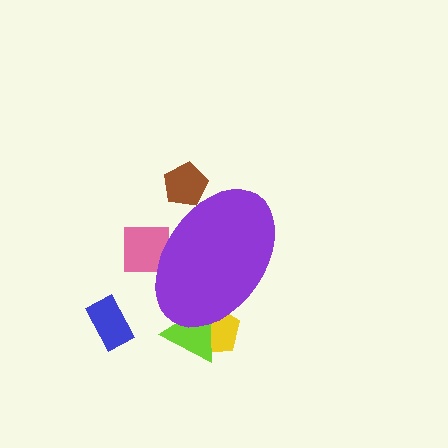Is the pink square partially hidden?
Yes, the pink square is partially hidden behind the purple ellipse.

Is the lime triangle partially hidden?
Yes, the lime triangle is partially hidden behind the purple ellipse.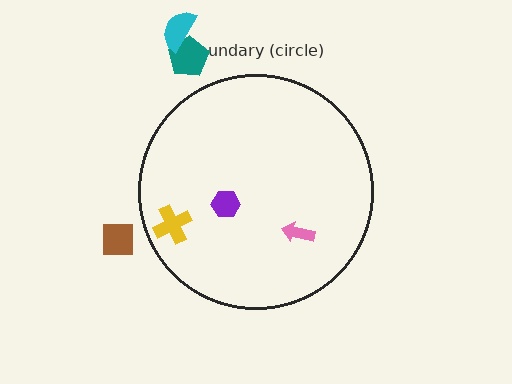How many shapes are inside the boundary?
3 inside, 3 outside.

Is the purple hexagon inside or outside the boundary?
Inside.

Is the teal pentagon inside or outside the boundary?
Outside.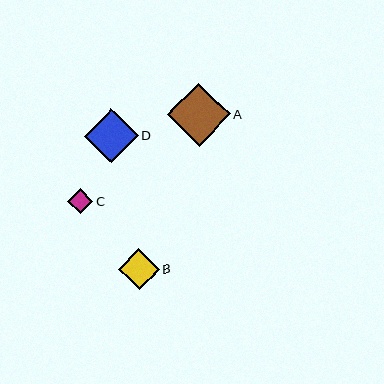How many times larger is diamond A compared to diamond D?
Diamond A is approximately 1.1 times the size of diamond D.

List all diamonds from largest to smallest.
From largest to smallest: A, D, B, C.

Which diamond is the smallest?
Diamond C is the smallest with a size of approximately 25 pixels.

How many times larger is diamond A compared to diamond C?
Diamond A is approximately 2.5 times the size of diamond C.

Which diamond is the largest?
Diamond A is the largest with a size of approximately 62 pixels.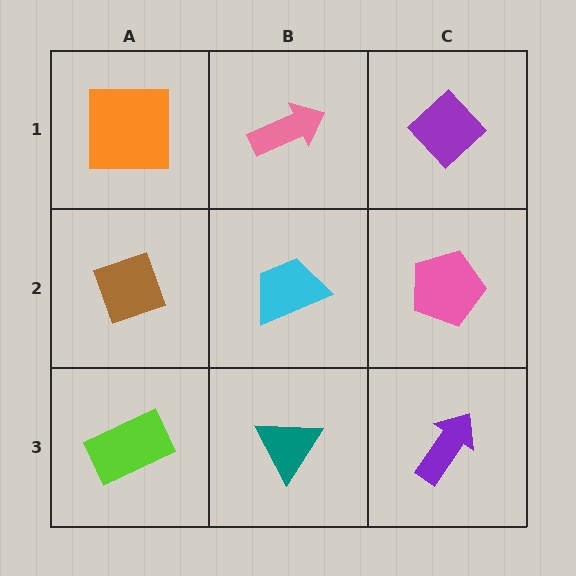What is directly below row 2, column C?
A purple arrow.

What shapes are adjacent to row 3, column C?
A pink pentagon (row 2, column C), a teal triangle (row 3, column B).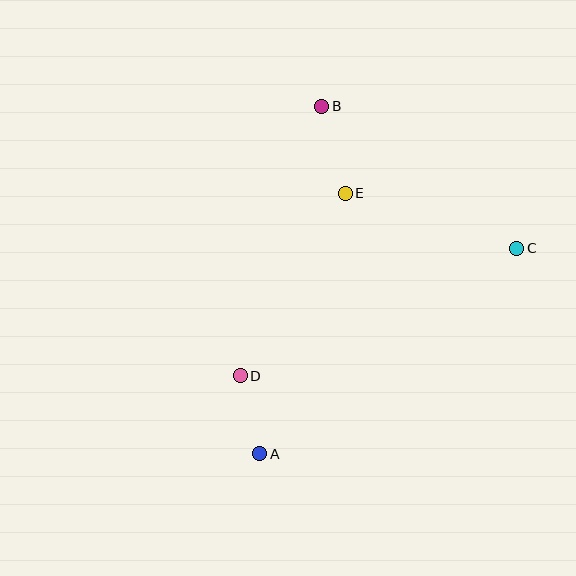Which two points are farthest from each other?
Points A and B are farthest from each other.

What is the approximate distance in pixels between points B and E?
The distance between B and E is approximately 90 pixels.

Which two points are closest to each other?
Points A and D are closest to each other.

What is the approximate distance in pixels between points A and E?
The distance between A and E is approximately 274 pixels.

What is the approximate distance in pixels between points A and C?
The distance between A and C is approximately 329 pixels.